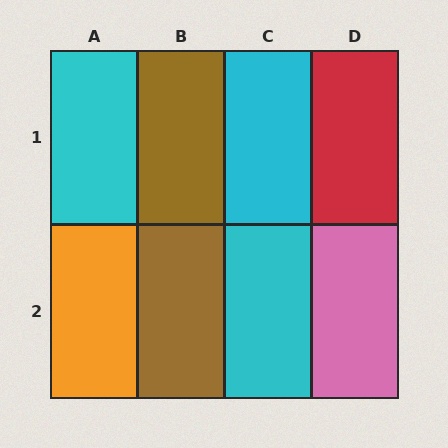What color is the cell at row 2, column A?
Orange.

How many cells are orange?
1 cell is orange.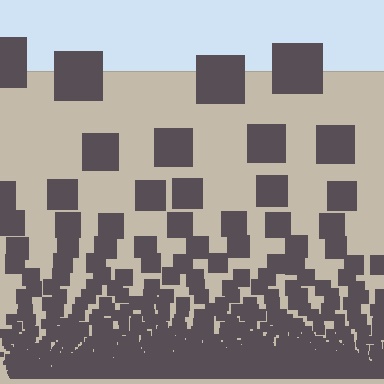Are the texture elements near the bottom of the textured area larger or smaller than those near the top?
Smaller. The gradient is inverted — elements near the bottom are smaller and denser.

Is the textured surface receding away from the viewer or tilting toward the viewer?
The surface appears to tilt toward the viewer. Texture elements get larger and sparser toward the top.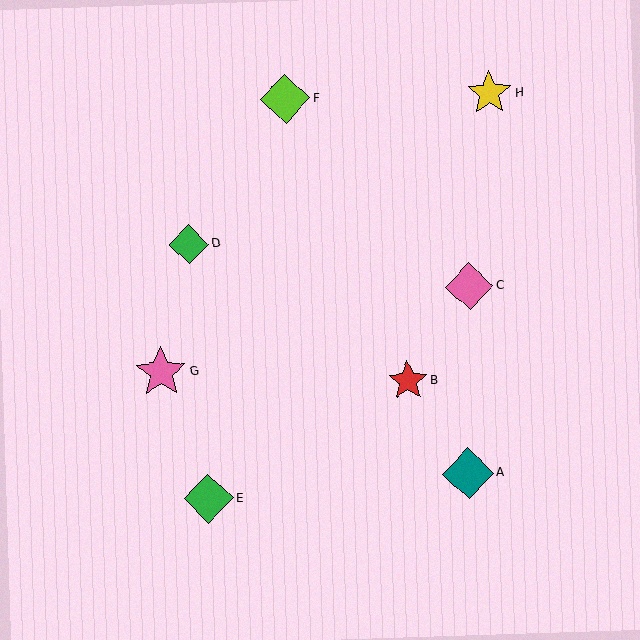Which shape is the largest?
The pink star (labeled G) is the largest.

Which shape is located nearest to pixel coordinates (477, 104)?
The yellow star (labeled H) at (489, 93) is nearest to that location.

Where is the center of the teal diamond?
The center of the teal diamond is at (468, 474).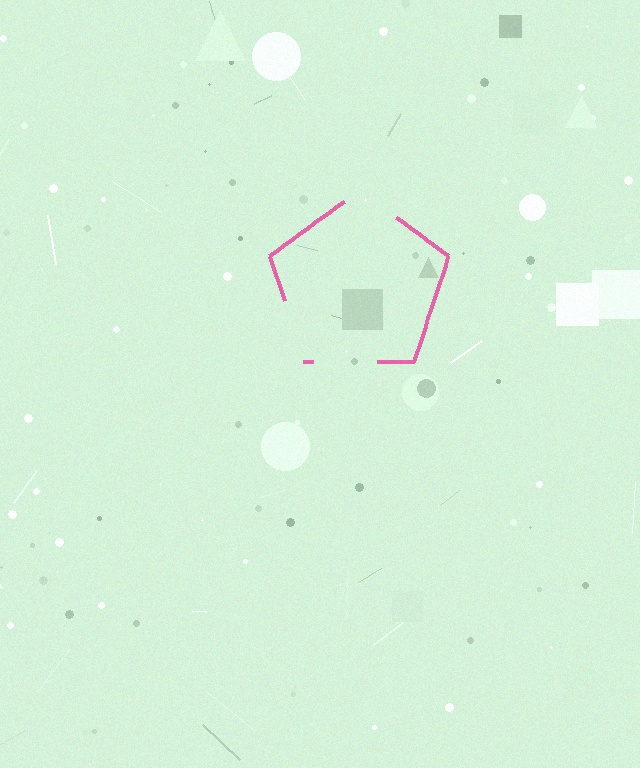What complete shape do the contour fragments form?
The contour fragments form a pentagon.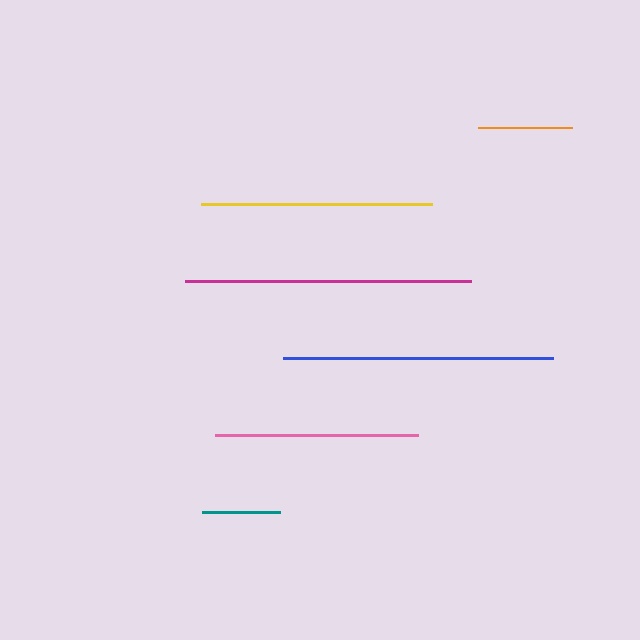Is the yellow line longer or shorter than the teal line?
The yellow line is longer than the teal line.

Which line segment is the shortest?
The teal line is the shortest at approximately 79 pixels.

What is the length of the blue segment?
The blue segment is approximately 271 pixels long.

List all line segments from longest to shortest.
From longest to shortest: magenta, blue, yellow, pink, orange, teal.